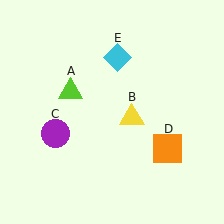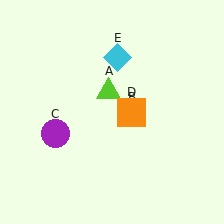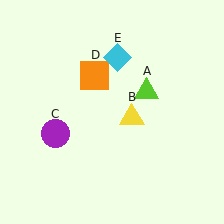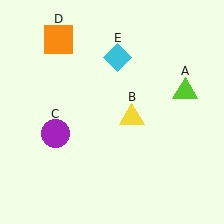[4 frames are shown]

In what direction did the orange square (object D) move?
The orange square (object D) moved up and to the left.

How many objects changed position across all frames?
2 objects changed position: lime triangle (object A), orange square (object D).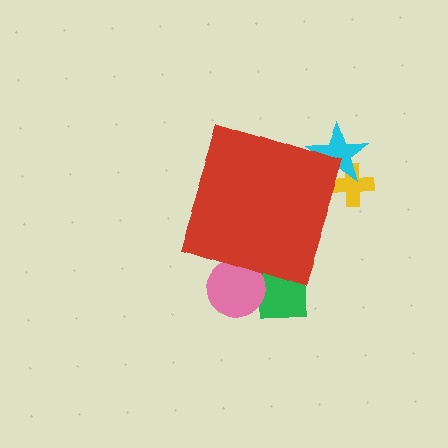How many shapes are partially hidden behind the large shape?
4 shapes are partially hidden.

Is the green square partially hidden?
Yes, the green square is partially hidden behind the red diamond.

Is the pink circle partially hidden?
Yes, the pink circle is partially hidden behind the red diamond.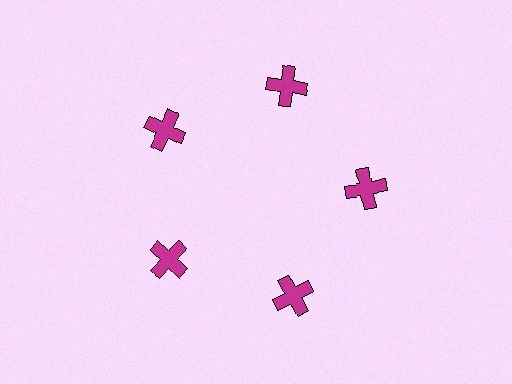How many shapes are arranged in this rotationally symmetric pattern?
There are 5 shapes, arranged in 5 groups of 1.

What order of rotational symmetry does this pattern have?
This pattern has 5-fold rotational symmetry.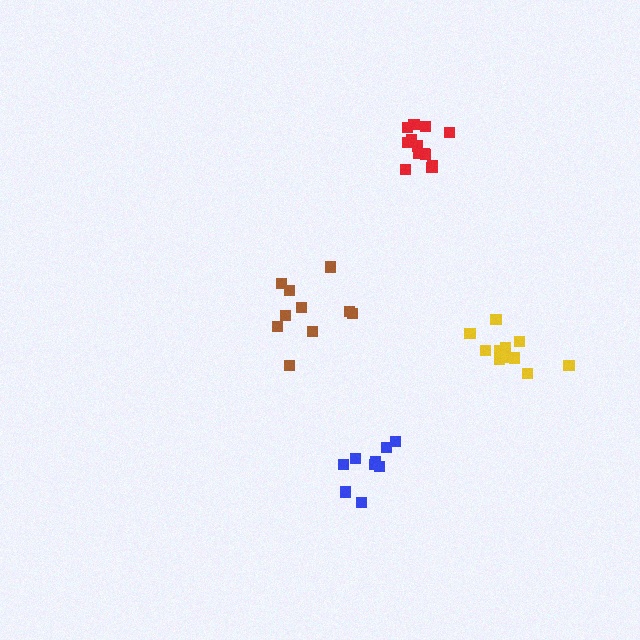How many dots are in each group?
Group 1: 13 dots, Group 2: 10 dots, Group 3: 11 dots, Group 4: 9 dots (43 total).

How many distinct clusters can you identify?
There are 4 distinct clusters.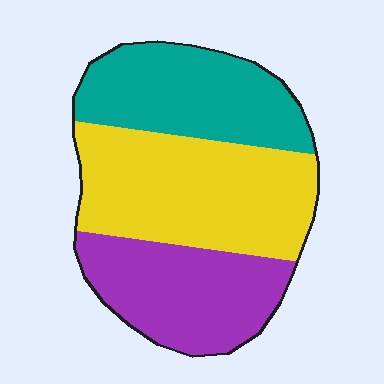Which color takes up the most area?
Yellow, at roughly 40%.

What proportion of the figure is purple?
Purple takes up about one quarter (1/4) of the figure.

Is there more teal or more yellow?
Yellow.